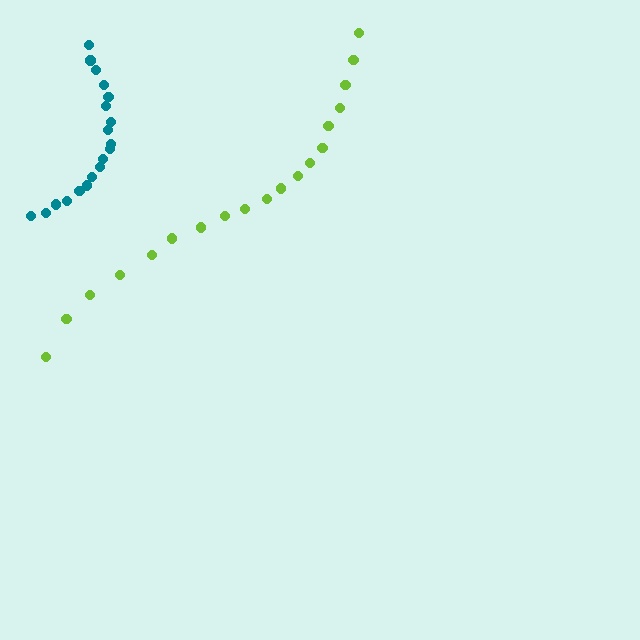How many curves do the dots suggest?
There are 2 distinct paths.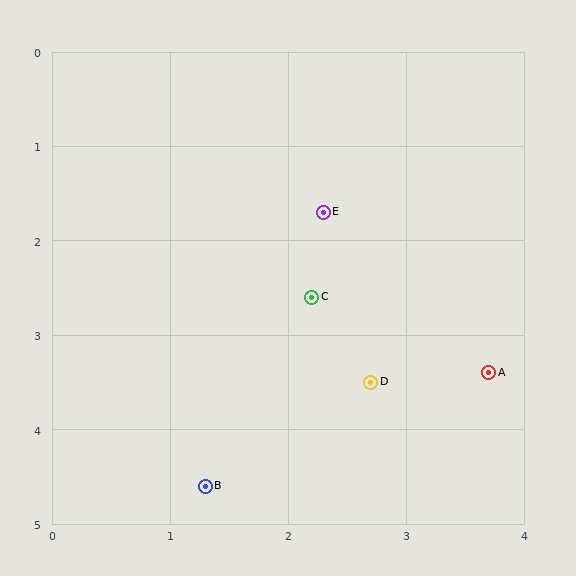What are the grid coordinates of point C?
Point C is at approximately (2.2, 2.6).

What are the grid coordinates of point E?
Point E is at approximately (2.3, 1.7).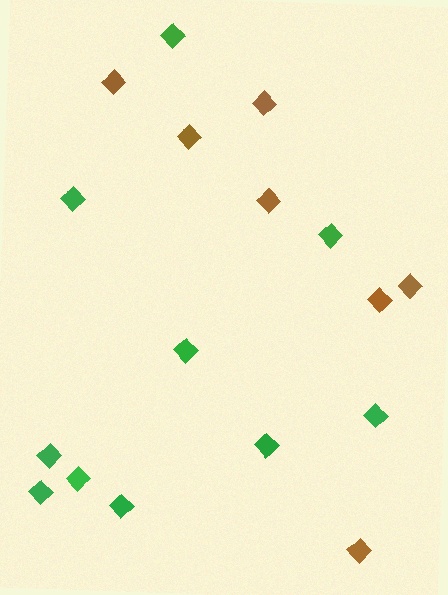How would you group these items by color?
There are 2 groups: one group of brown diamonds (7) and one group of green diamonds (10).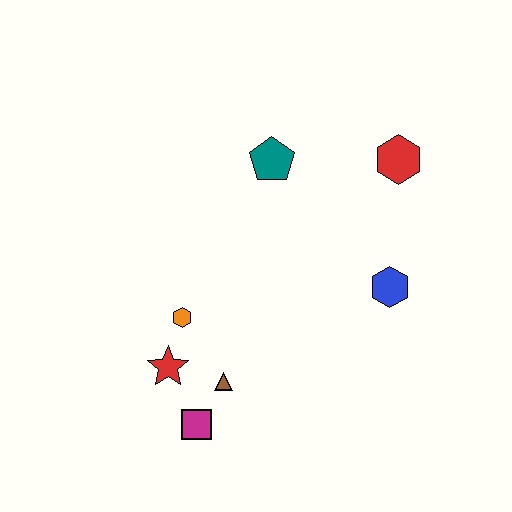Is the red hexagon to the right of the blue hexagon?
Yes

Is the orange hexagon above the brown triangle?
Yes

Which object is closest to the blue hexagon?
The red hexagon is closest to the blue hexagon.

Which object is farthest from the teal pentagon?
The magenta square is farthest from the teal pentagon.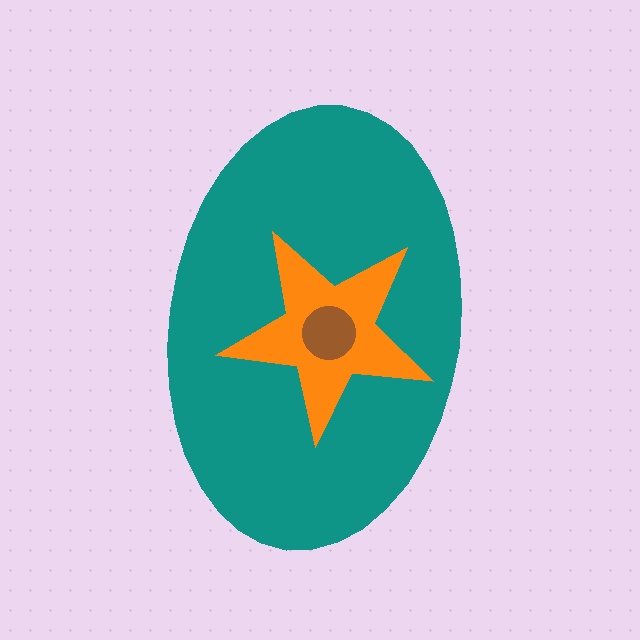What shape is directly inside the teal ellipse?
The orange star.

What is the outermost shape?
The teal ellipse.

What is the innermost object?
The brown circle.